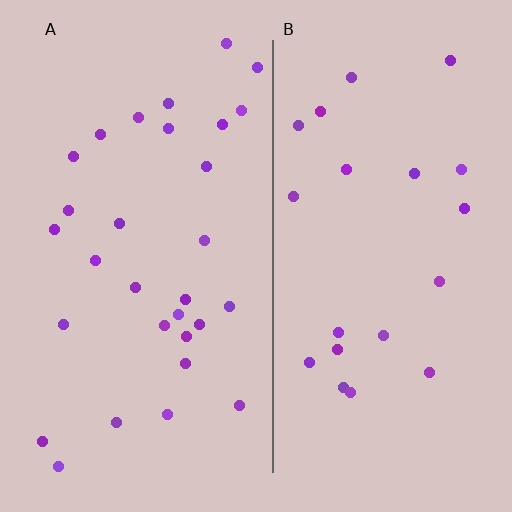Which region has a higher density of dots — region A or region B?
A (the left).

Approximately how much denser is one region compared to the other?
Approximately 1.5× — region A over region B.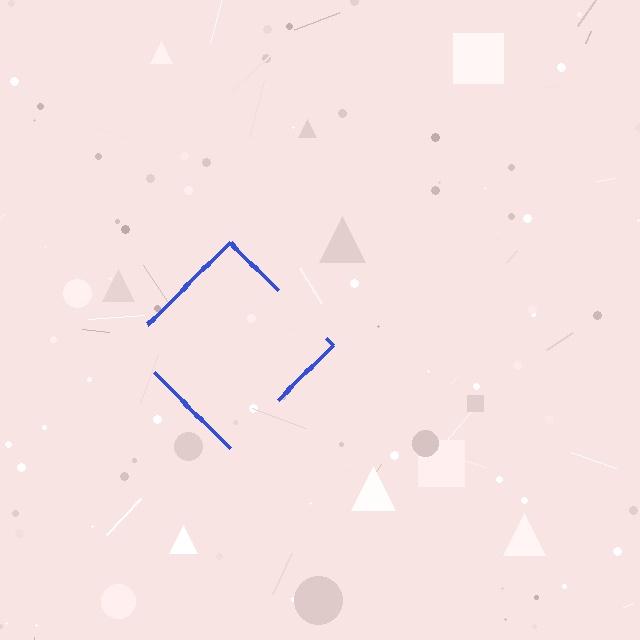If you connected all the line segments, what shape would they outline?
They would outline a diamond.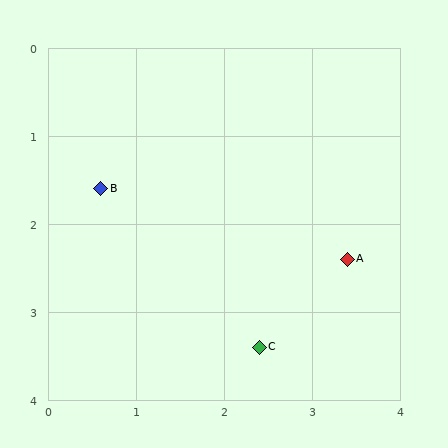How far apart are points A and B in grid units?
Points A and B are about 2.9 grid units apart.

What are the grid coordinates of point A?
Point A is at approximately (3.4, 2.4).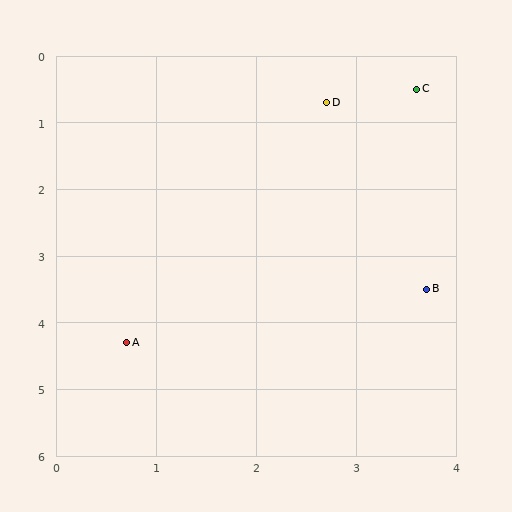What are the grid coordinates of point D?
Point D is at approximately (2.7, 0.7).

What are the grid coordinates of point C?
Point C is at approximately (3.6, 0.5).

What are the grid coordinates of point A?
Point A is at approximately (0.7, 4.3).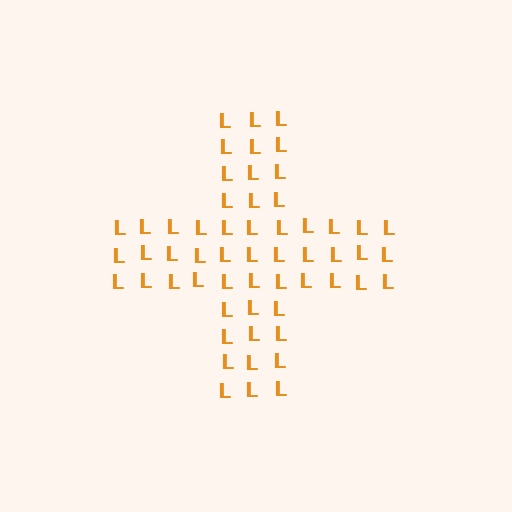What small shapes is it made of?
It is made of small letter L's.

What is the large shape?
The large shape is a cross.